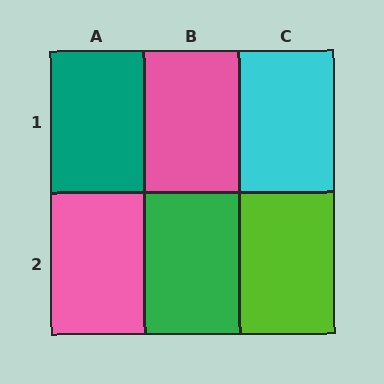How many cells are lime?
1 cell is lime.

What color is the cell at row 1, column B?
Pink.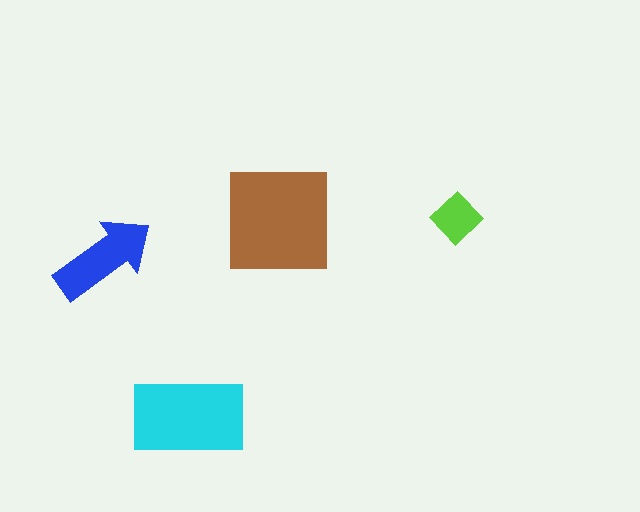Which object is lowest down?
The cyan rectangle is bottommost.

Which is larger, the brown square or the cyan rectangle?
The brown square.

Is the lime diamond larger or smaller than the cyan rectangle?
Smaller.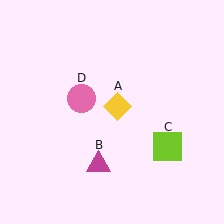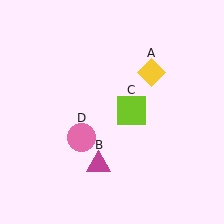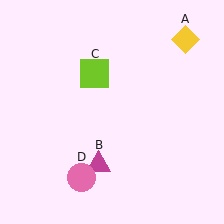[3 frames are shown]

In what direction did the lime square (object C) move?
The lime square (object C) moved up and to the left.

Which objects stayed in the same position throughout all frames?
Magenta triangle (object B) remained stationary.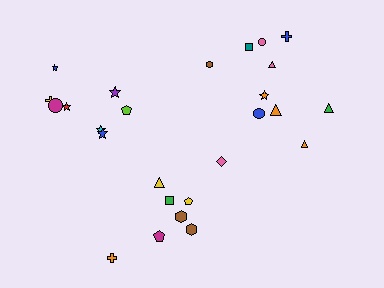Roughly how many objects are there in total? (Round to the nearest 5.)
Roughly 25 objects in total.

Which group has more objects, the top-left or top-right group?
The top-right group.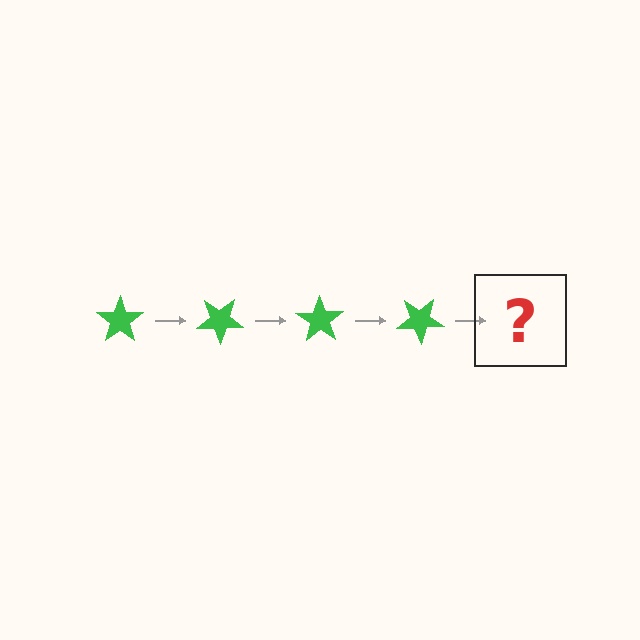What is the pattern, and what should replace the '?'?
The pattern is that the star rotates 35 degrees each step. The '?' should be a green star rotated 140 degrees.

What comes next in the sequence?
The next element should be a green star rotated 140 degrees.